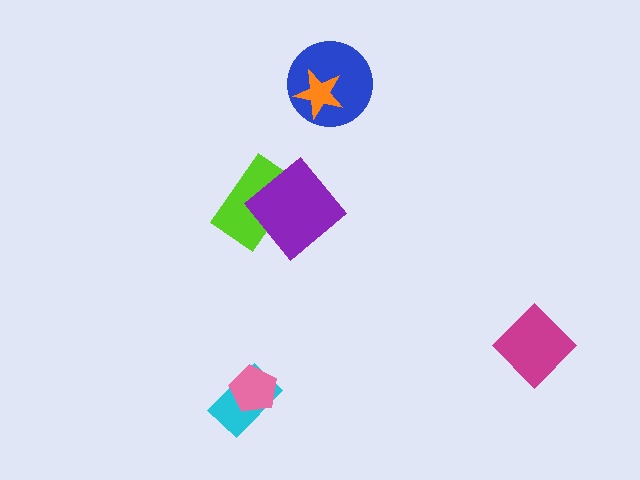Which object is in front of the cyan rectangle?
The pink pentagon is in front of the cyan rectangle.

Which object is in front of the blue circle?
The orange star is in front of the blue circle.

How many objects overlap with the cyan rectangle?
1 object overlaps with the cyan rectangle.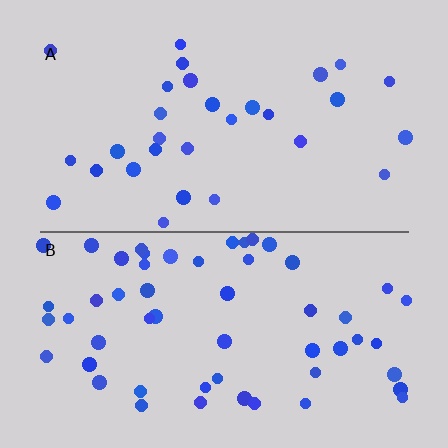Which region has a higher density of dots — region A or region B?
B (the bottom).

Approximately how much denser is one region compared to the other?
Approximately 1.9× — region B over region A.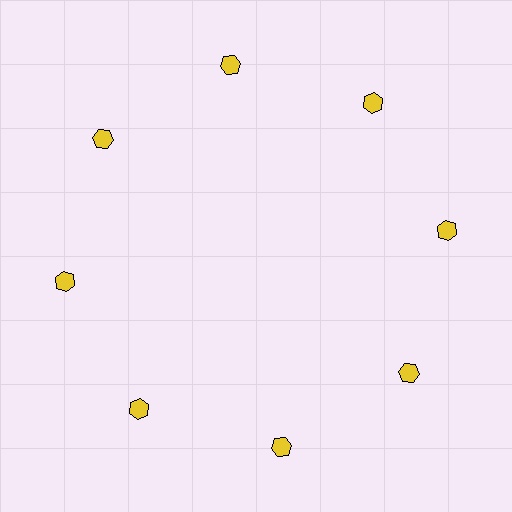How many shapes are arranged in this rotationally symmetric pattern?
There are 8 shapes, arranged in 8 groups of 1.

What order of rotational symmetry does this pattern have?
This pattern has 8-fold rotational symmetry.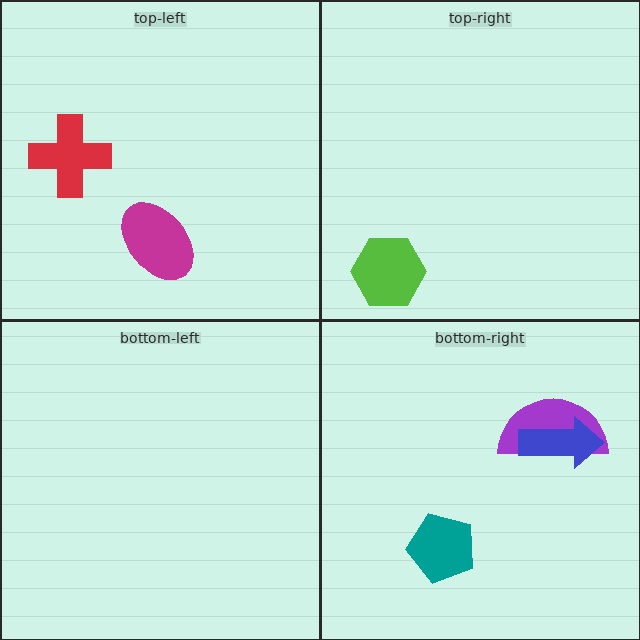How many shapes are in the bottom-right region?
3.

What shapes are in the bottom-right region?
The teal pentagon, the purple semicircle, the blue arrow.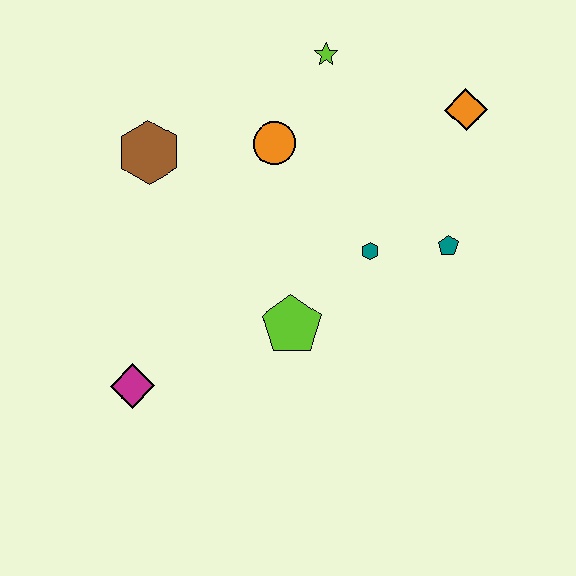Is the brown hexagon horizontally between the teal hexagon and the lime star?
No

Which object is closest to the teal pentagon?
The teal hexagon is closest to the teal pentagon.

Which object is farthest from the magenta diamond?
The orange diamond is farthest from the magenta diamond.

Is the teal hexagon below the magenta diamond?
No